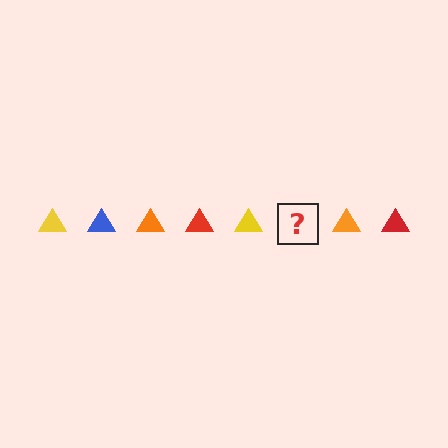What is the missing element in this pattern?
The missing element is a blue triangle.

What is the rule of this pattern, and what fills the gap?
The rule is that the pattern cycles through yellow, blue, orange, red triangles. The gap should be filled with a blue triangle.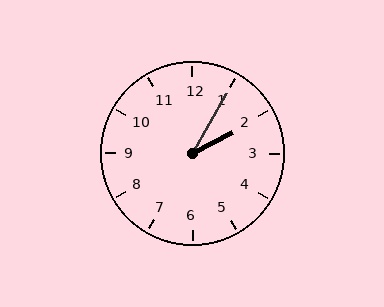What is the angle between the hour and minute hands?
Approximately 32 degrees.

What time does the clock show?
2:05.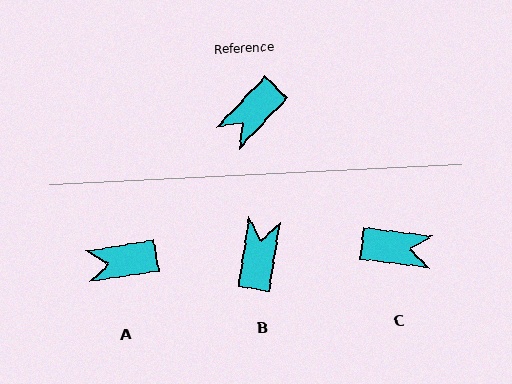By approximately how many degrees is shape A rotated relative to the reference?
Approximately 38 degrees clockwise.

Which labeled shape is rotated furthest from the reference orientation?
B, about 146 degrees away.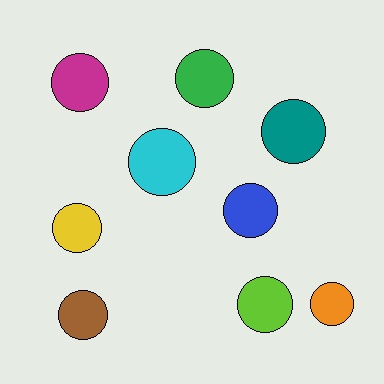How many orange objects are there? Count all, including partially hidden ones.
There is 1 orange object.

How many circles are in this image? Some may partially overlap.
There are 9 circles.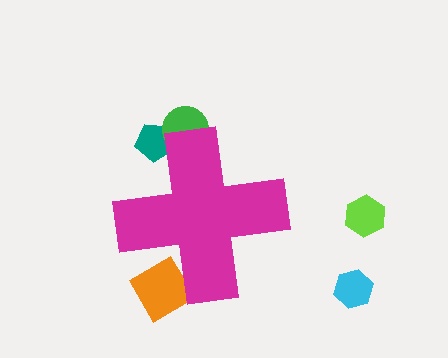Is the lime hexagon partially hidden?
No, the lime hexagon is fully visible.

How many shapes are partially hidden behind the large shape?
3 shapes are partially hidden.